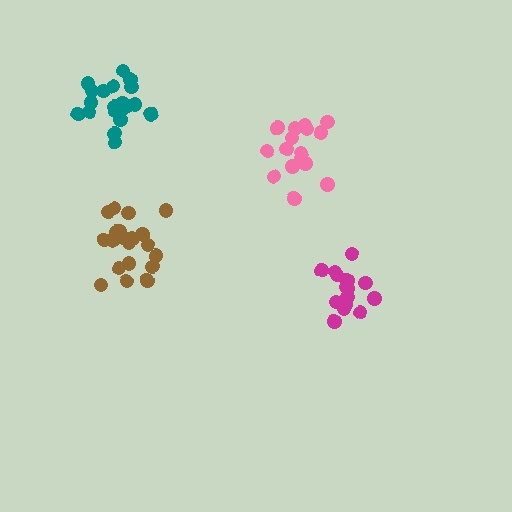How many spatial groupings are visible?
There are 4 spatial groupings.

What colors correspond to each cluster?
The clusters are colored: pink, magenta, brown, teal.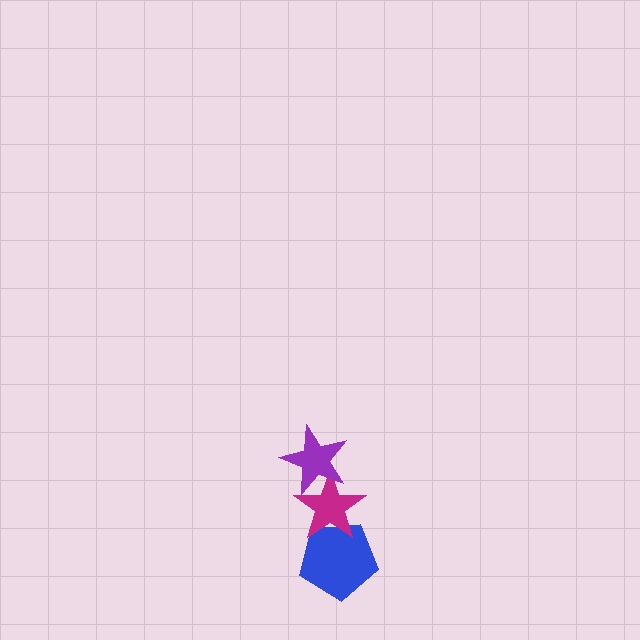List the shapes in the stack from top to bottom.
From top to bottom: the purple star, the magenta star, the blue pentagon.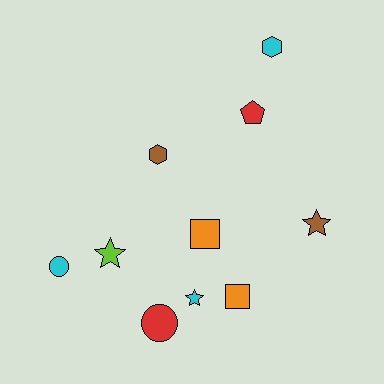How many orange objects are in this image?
There are 2 orange objects.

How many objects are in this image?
There are 10 objects.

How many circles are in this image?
There are 2 circles.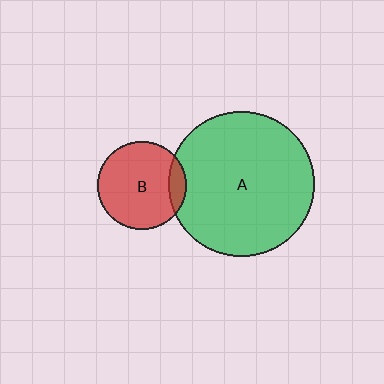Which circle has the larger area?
Circle A (green).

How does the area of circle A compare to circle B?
Approximately 2.7 times.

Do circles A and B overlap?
Yes.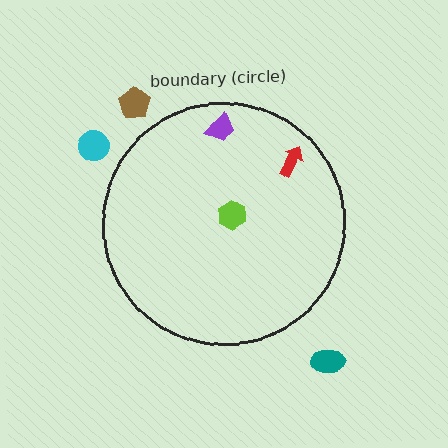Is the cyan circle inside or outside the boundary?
Outside.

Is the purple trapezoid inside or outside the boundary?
Inside.